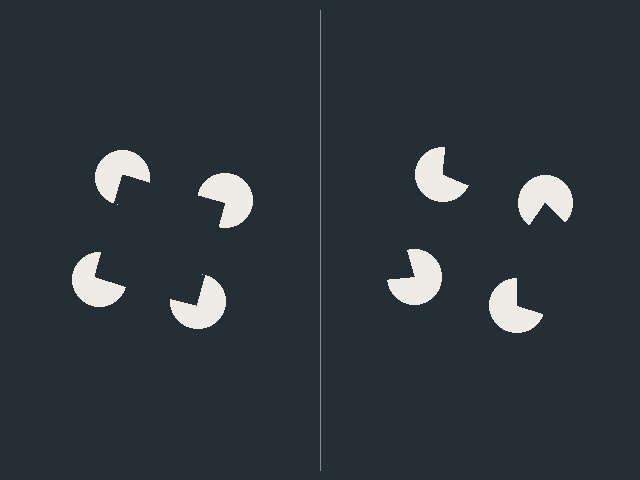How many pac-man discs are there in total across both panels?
8 — 4 on each side.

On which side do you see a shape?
An illusory square appears on the left side. On the right side the wedge cuts are rotated, so no coherent shape forms.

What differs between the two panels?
The pac-man discs are positioned identically on both sides; only the wedge orientations differ. On the left they align to a square; on the right they are misaligned.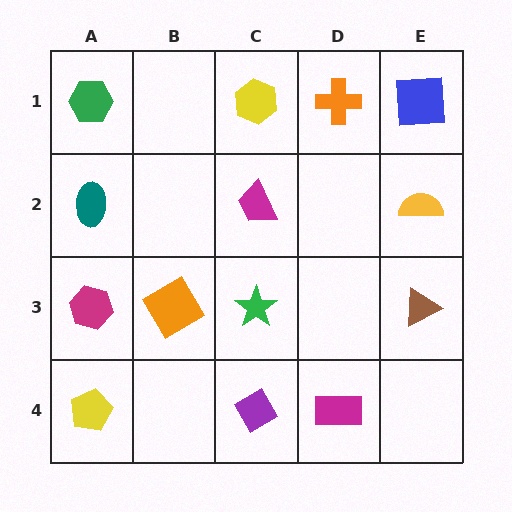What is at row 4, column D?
A magenta rectangle.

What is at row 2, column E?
A yellow semicircle.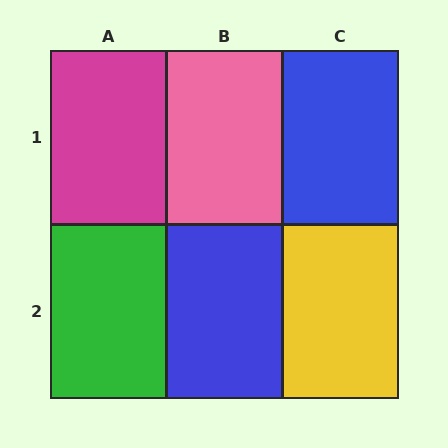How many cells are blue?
2 cells are blue.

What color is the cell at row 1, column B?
Pink.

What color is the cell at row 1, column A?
Magenta.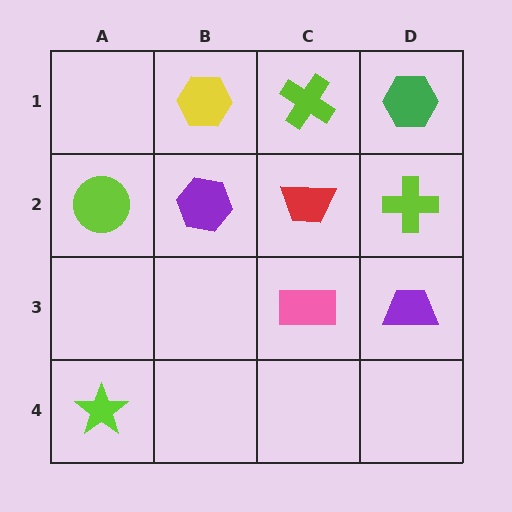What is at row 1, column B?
A yellow hexagon.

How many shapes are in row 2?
4 shapes.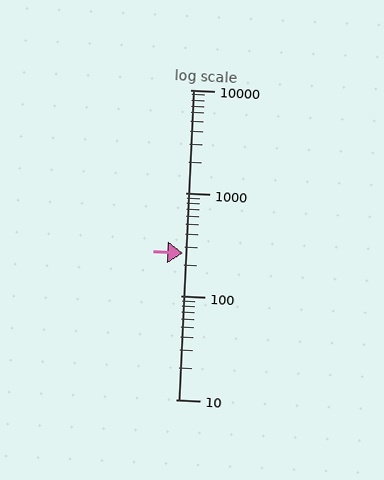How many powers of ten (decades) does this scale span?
The scale spans 3 decades, from 10 to 10000.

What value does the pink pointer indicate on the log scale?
The pointer indicates approximately 260.